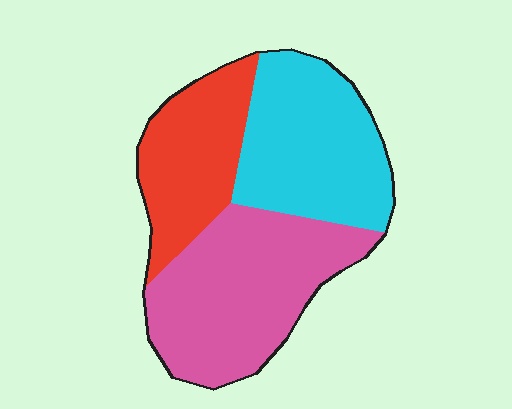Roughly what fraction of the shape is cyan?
Cyan covers around 35% of the shape.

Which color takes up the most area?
Pink, at roughly 40%.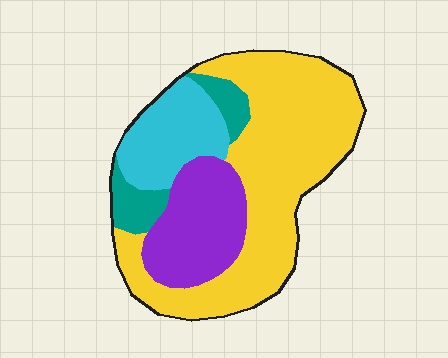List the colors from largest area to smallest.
From largest to smallest: yellow, purple, cyan, teal.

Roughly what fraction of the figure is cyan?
Cyan covers 16% of the figure.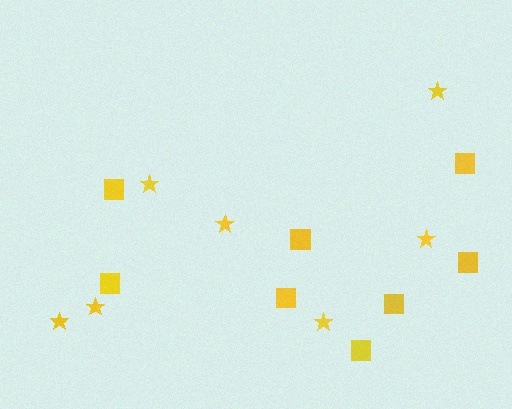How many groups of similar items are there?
There are 2 groups: one group of squares (8) and one group of stars (7).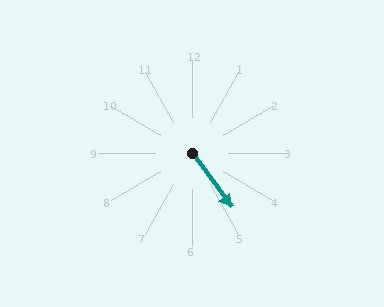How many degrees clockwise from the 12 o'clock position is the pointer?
Approximately 144 degrees.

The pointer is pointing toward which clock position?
Roughly 5 o'clock.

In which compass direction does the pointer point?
Southeast.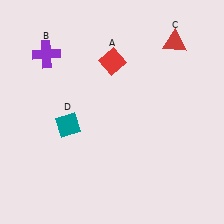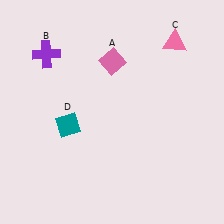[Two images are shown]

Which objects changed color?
A changed from red to pink. C changed from red to pink.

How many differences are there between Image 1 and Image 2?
There are 2 differences between the two images.